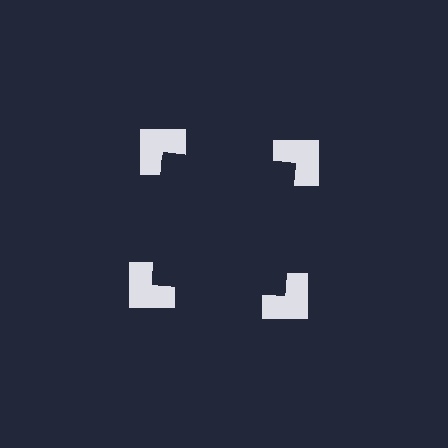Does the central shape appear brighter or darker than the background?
It typically appears slightly darker than the background, even though no actual brightness change is drawn.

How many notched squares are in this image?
There are 4 — one at each vertex of the illusory square.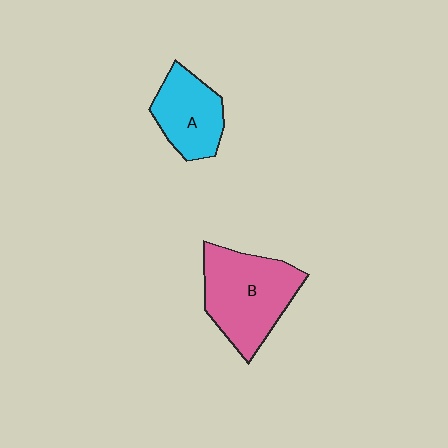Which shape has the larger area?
Shape B (pink).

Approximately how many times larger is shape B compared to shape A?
Approximately 1.5 times.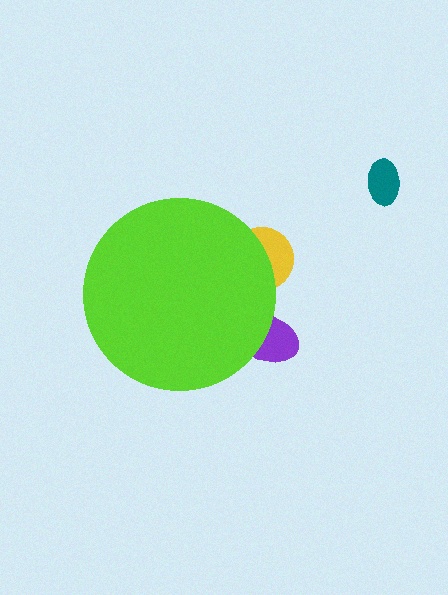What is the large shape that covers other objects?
A lime circle.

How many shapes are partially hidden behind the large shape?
2 shapes are partially hidden.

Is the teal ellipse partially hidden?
No, the teal ellipse is fully visible.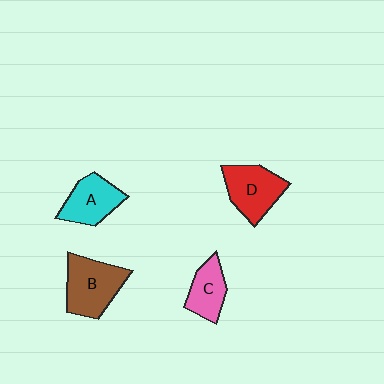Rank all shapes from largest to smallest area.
From largest to smallest: B (brown), D (red), A (cyan), C (pink).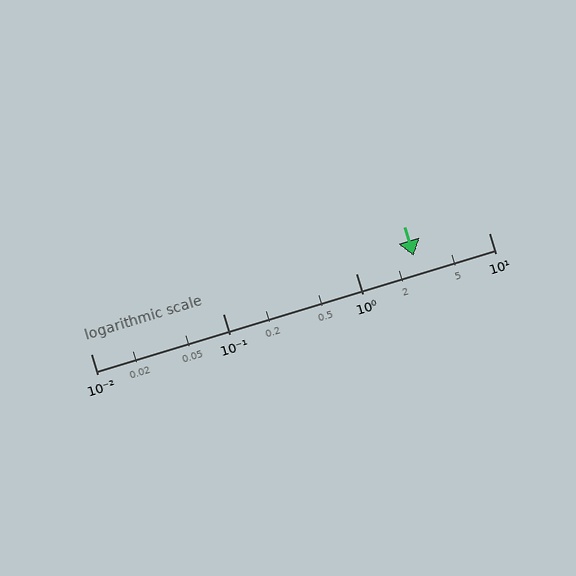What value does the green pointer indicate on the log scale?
The pointer indicates approximately 2.7.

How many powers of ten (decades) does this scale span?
The scale spans 3 decades, from 0.01 to 10.